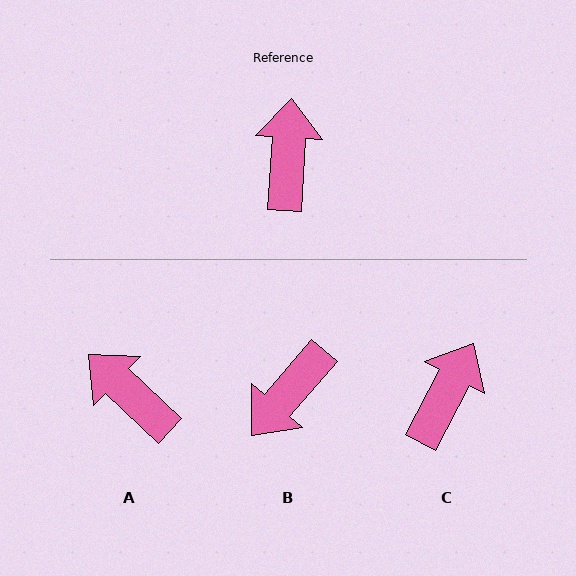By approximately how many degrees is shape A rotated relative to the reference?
Approximately 50 degrees counter-clockwise.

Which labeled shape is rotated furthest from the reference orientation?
B, about 143 degrees away.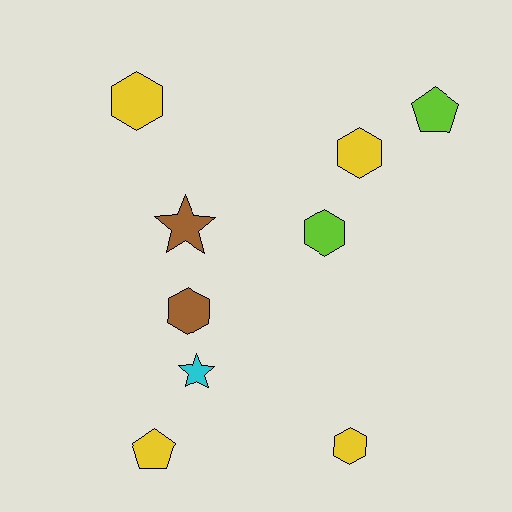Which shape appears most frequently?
Hexagon, with 5 objects.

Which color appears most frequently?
Yellow, with 4 objects.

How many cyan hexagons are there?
There are no cyan hexagons.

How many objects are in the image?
There are 9 objects.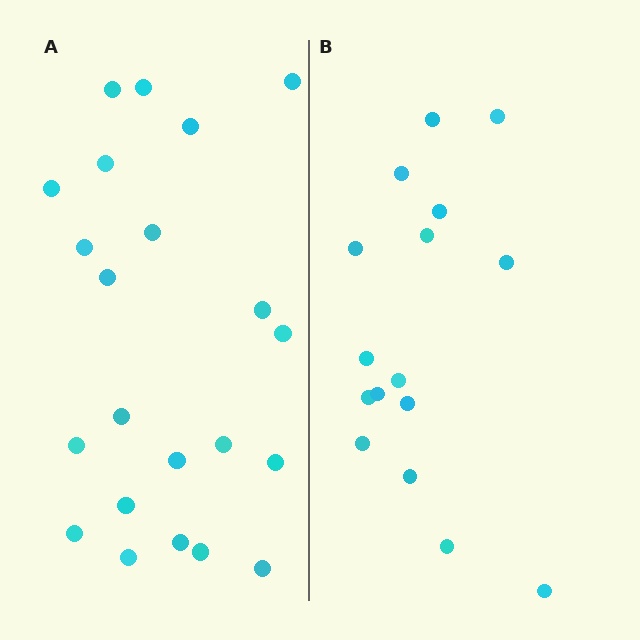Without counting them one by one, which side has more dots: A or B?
Region A (the left region) has more dots.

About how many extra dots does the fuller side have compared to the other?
Region A has about 6 more dots than region B.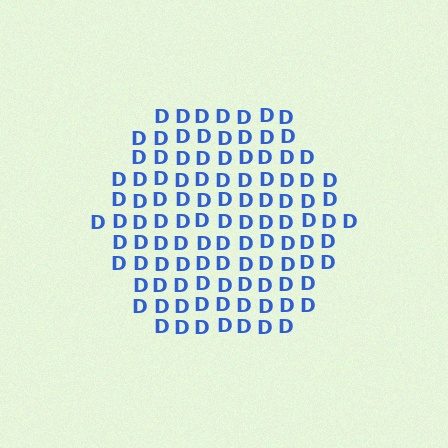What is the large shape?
The large shape is a hexagon.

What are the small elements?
The small elements are letter D's.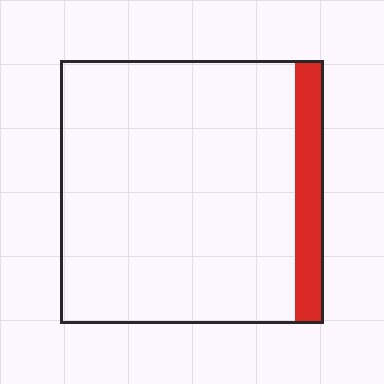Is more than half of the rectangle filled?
No.